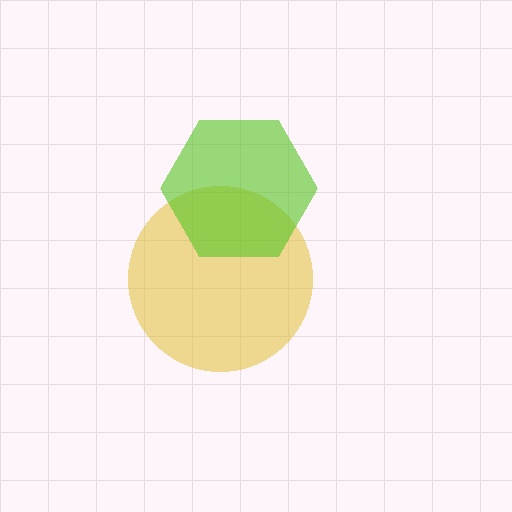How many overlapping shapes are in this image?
There are 2 overlapping shapes in the image.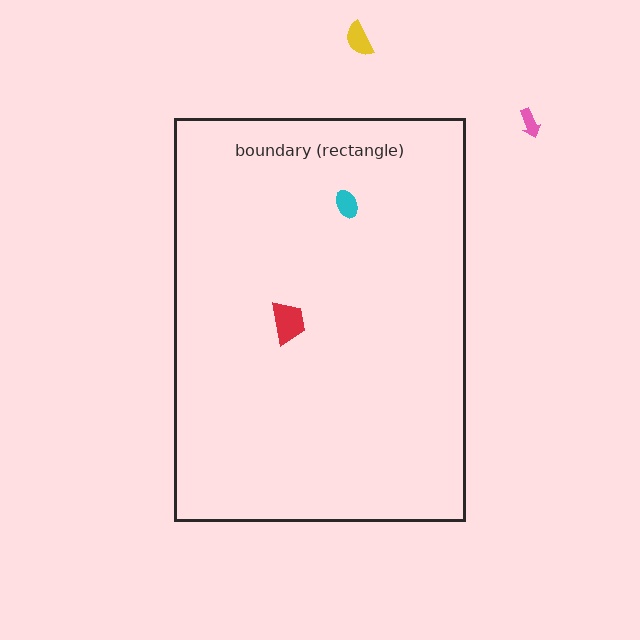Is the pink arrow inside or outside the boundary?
Outside.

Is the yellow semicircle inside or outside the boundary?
Outside.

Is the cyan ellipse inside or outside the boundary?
Inside.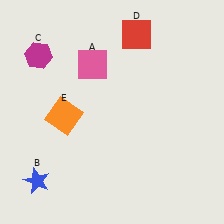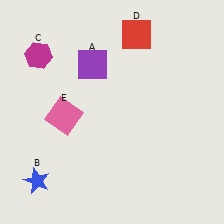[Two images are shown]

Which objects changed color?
A changed from pink to purple. E changed from orange to pink.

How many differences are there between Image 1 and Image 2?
There are 2 differences between the two images.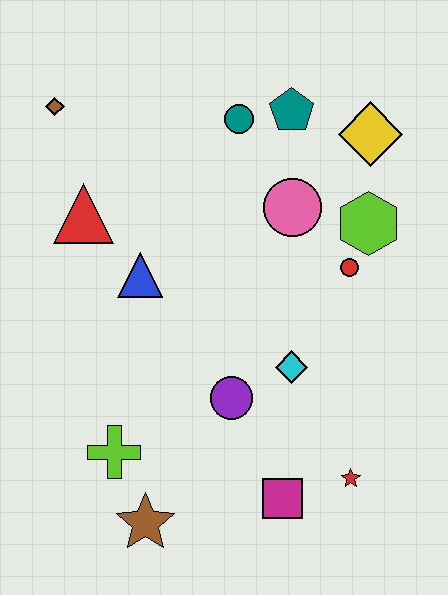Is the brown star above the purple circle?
No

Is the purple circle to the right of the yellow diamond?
No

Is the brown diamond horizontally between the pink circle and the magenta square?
No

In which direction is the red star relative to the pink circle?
The red star is below the pink circle.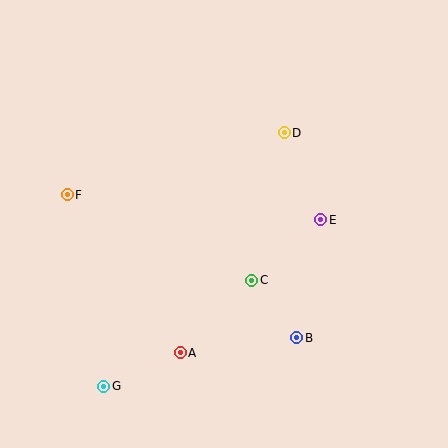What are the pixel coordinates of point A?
Point A is at (180, 353).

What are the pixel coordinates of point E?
Point E is at (321, 220).